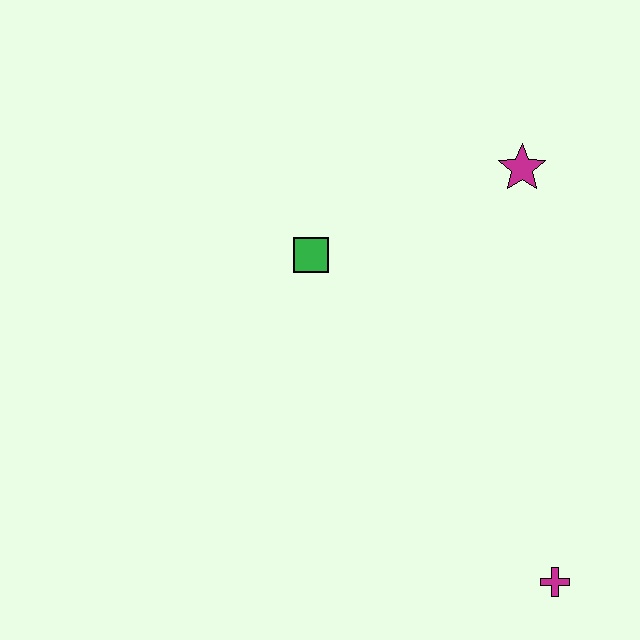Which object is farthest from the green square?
The magenta cross is farthest from the green square.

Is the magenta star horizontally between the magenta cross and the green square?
Yes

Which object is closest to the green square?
The magenta star is closest to the green square.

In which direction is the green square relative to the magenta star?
The green square is to the left of the magenta star.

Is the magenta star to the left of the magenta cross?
Yes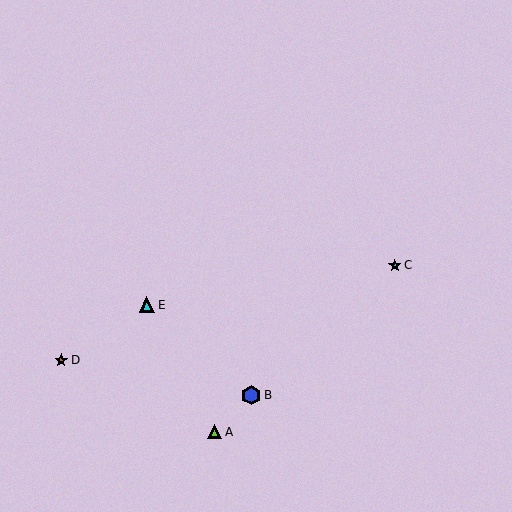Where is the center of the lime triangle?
The center of the lime triangle is at (215, 432).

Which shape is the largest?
The blue hexagon (labeled B) is the largest.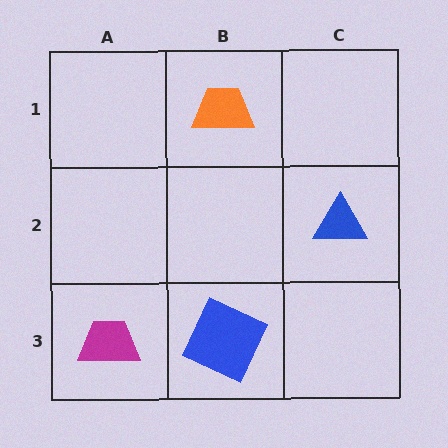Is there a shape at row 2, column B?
No, that cell is empty.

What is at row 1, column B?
An orange trapezoid.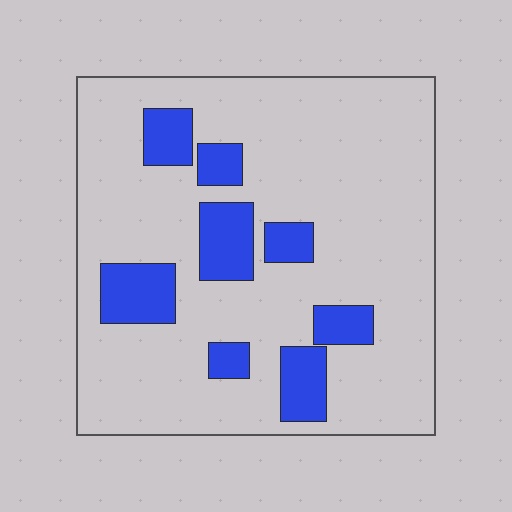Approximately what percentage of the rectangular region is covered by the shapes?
Approximately 20%.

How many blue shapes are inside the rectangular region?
8.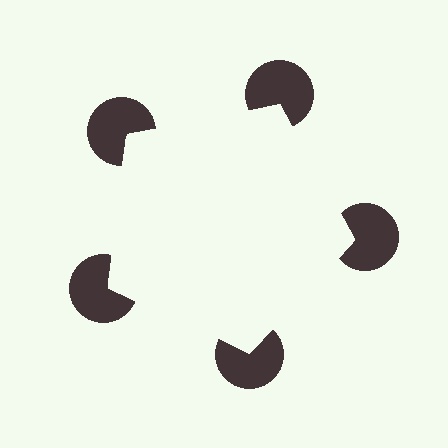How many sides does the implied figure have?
5 sides.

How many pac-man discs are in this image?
There are 5 — one at each vertex of the illusory pentagon.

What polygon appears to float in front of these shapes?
An illusory pentagon — its edges are inferred from the aligned wedge cuts in the pac-man discs, not physically drawn.